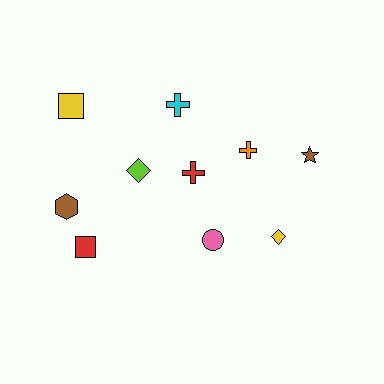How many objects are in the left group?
There are 6 objects.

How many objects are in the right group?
There are 4 objects.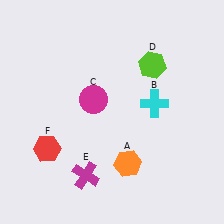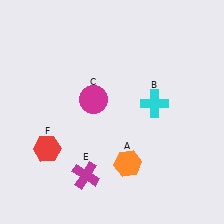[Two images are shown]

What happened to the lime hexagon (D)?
The lime hexagon (D) was removed in Image 2. It was in the top-right area of Image 1.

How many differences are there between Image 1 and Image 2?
There is 1 difference between the two images.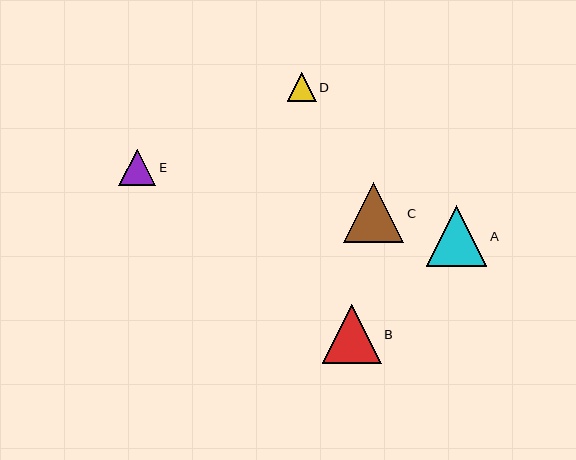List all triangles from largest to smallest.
From largest to smallest: A, C, B, E, D.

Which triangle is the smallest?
Triangle D is the smallest with a size of approximately 29 pixels.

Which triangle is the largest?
Triangle A is the largest with a size of approximately 60 pixels.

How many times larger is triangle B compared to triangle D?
Triangle B is approximately 2.0 times the size of triangle D.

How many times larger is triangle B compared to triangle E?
Triangle B is approximately 1.6 times the size of triangle E.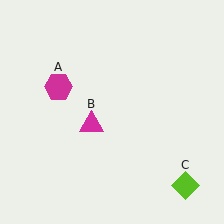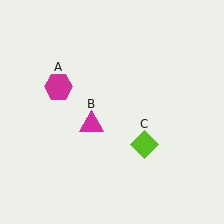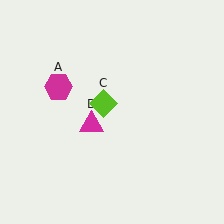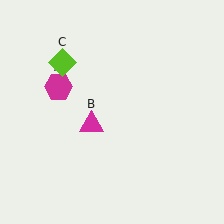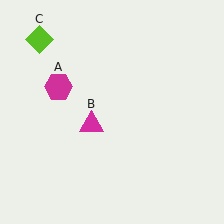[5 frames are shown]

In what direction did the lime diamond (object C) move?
The lime diamond (object C) moved up and to the left.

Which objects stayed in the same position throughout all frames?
Magenta hexagon (object A) and magenta triangle (object B) remained stationary.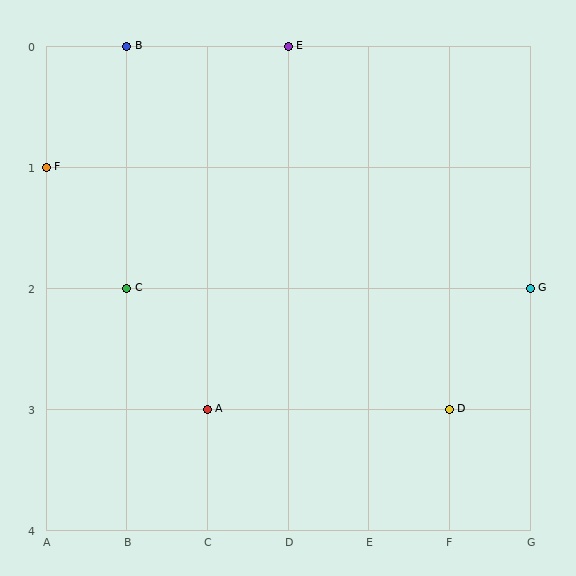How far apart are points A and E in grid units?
Points A and E are 1 column and 3 rows apart (about 3.2 grid units diagonally).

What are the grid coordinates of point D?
Point D is at grid coordinates (F, 3).